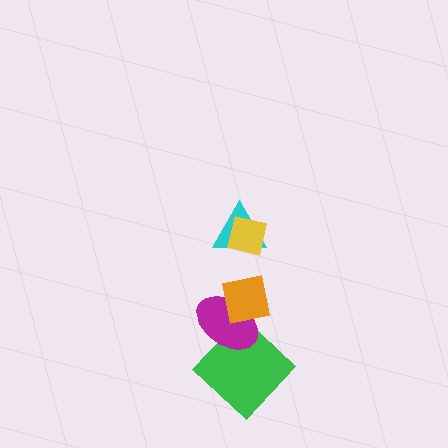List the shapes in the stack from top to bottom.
From top to bottom: the yellow square, the cyan triangle, the orange square, the magenta ellipse, the green diamond.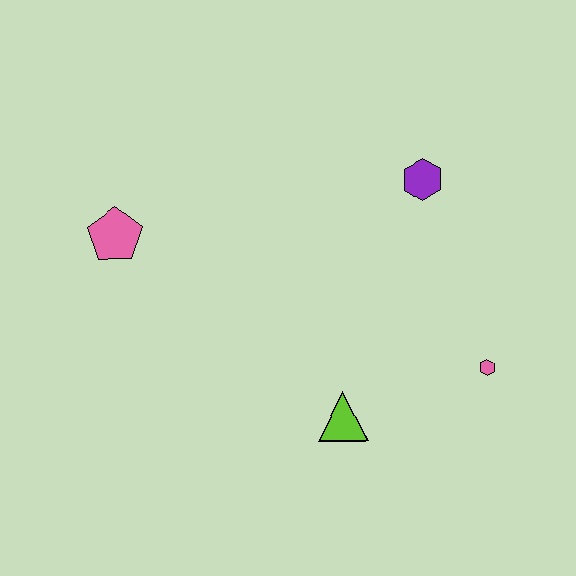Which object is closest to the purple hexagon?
The pink hexagon is closest to the purple hexagon.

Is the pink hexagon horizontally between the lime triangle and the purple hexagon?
No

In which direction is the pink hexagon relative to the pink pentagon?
The pink hexagon is to the right of the pink pentagon.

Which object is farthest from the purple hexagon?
The pink pentagon is farthest from the purple hexagon.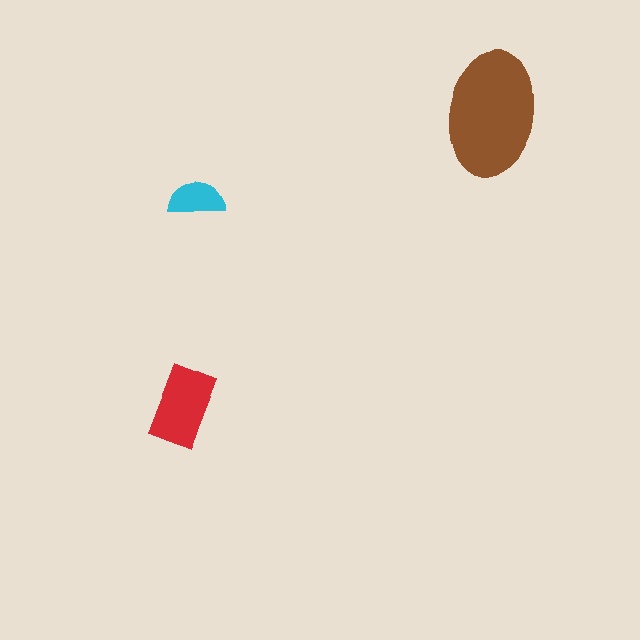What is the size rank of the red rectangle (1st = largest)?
2nd.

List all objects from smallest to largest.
The cyan semicircle, the red rectangle, the brown ellipse.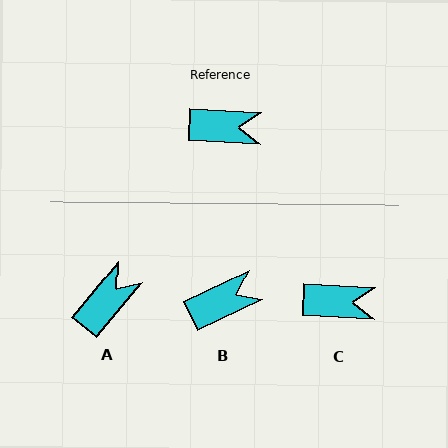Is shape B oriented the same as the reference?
No, it is off by about 28 degrees.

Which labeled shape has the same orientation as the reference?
C.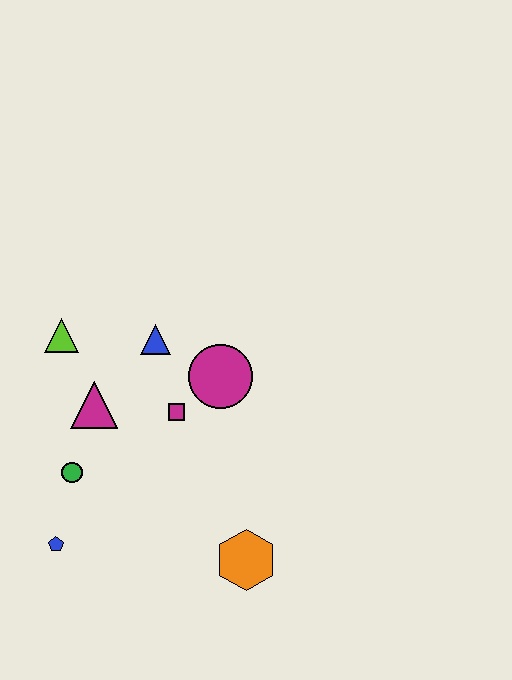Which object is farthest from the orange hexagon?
The lime triangle is farthest from the orange hexagon.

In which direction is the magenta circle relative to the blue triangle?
The magenta circle is to the right of the blue triangle.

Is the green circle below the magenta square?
Yes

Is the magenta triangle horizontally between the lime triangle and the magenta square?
Yes